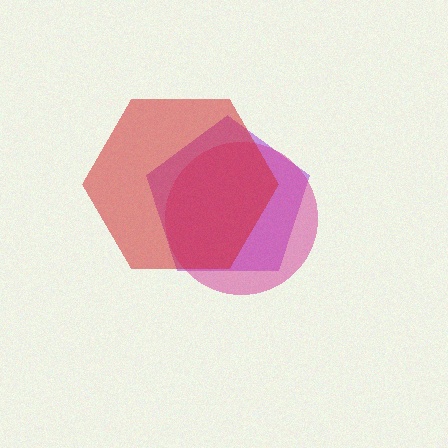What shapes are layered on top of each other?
The layered shapes are: a purple pentagon, a magenta circle, a red hexagon.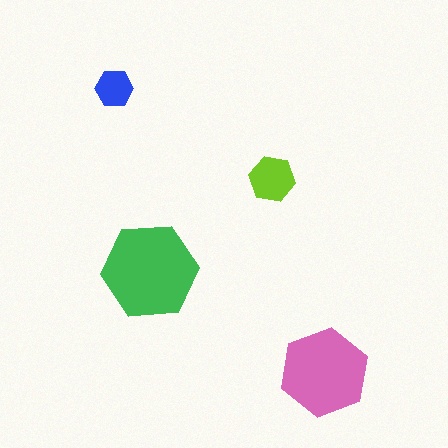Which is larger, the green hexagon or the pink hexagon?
The green one.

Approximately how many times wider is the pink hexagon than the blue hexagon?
About 2.5 times wider.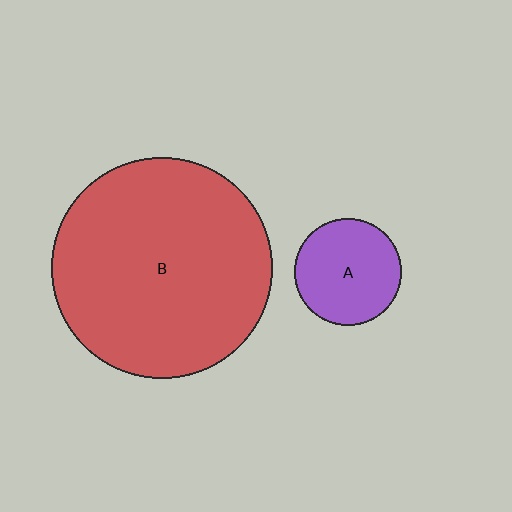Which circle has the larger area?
Circle B (red).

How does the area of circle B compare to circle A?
Approximately 4.3 times.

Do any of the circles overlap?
No, none of the circles overlap.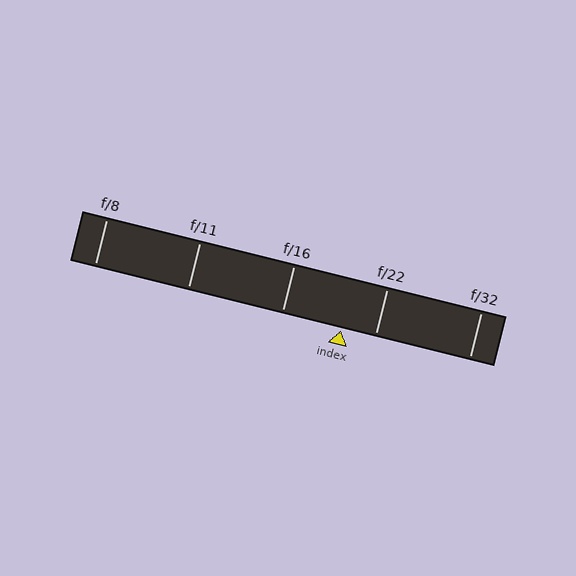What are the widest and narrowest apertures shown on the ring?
The widest aperture shown is f/8 and the narrowest is f/32.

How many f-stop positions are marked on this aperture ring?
There are 5 f-stop positions marked.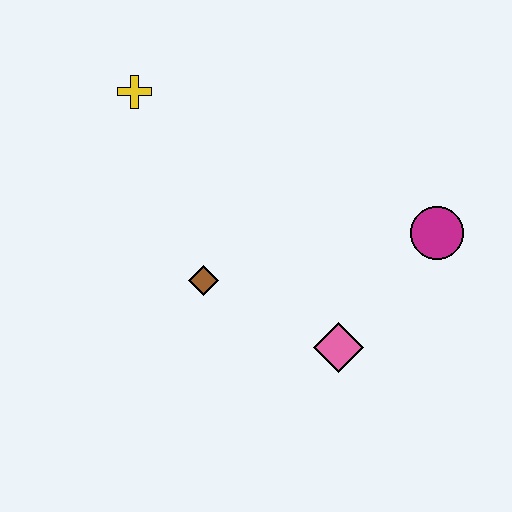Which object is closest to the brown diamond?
The pink diamond is closest to the brown diamond.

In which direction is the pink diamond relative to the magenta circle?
The pink diamond is below the magenta circle.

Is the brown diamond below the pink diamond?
No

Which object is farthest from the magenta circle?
The yellow cross is farthest from the magenta circle.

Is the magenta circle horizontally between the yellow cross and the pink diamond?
No